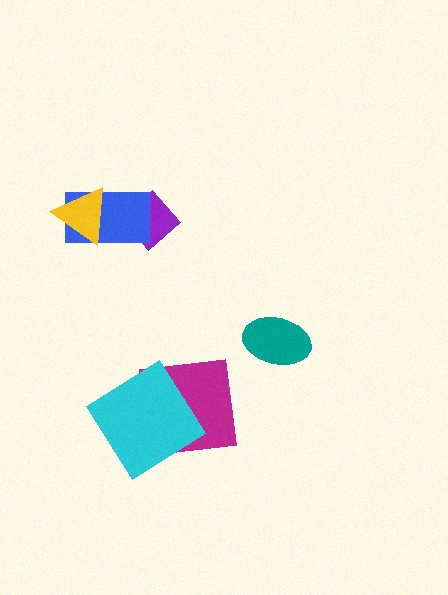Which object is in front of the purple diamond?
The blue rectangle is in front of the purple diamond.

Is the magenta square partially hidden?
Yes, it is partially covered by another shape.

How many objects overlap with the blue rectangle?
2 objects overlap with the blue rectangle.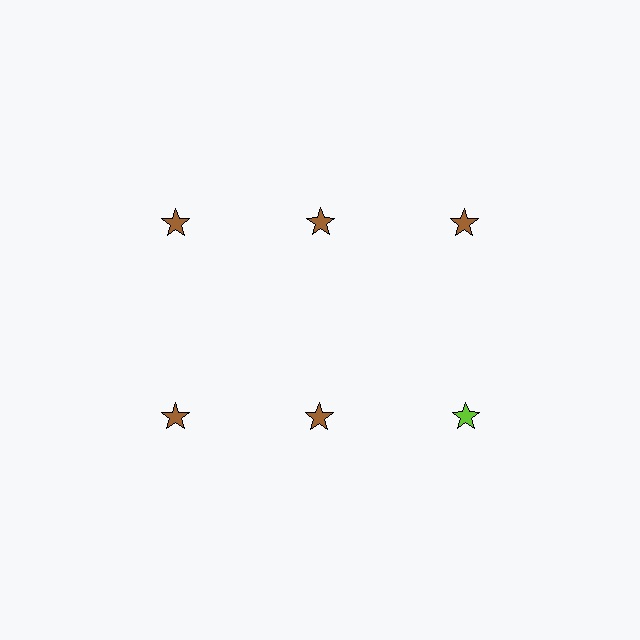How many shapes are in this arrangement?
There are 6 shapes arranged in a grid pattern.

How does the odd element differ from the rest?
It has a different color: lime instead of brown.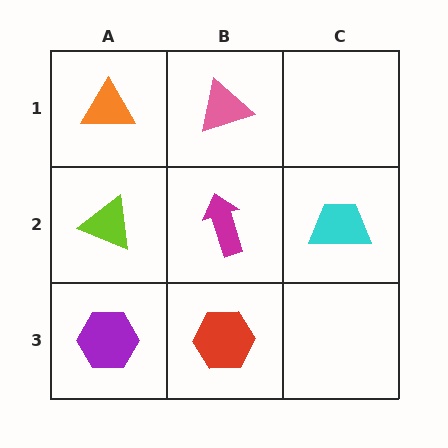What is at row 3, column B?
A red hexagon.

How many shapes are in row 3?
2 shapes.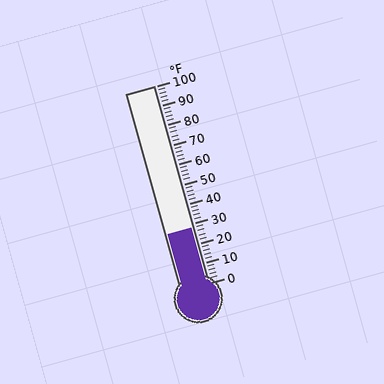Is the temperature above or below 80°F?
The temperature is below 80°F.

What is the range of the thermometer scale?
The thermometer scale ranges from 0°F to 100°F.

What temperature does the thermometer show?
The thermometer shows approximately 28°F.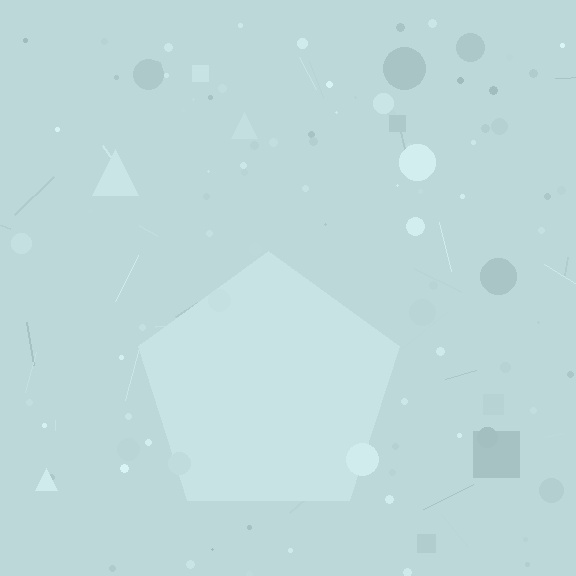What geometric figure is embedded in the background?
A pentagon is embedded in the background.